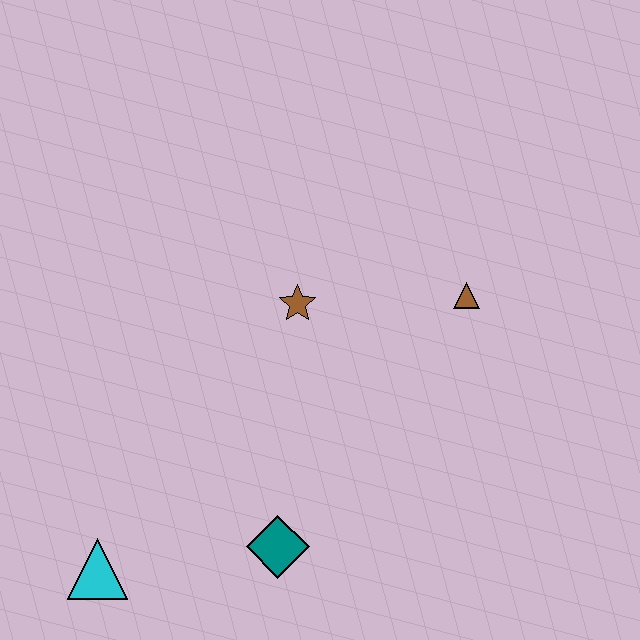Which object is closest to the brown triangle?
The brown star is closest to the brown triangle.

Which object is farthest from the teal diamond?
The brown triangle is farthest from the teal diamond.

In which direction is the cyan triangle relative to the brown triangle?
The cyan triangle is to the left of the brown triangle.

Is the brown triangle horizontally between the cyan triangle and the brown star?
No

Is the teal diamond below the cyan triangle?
No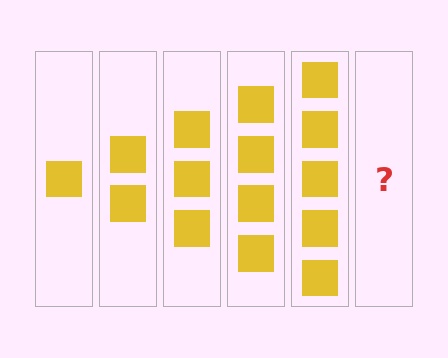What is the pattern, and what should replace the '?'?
The pattern is that each step adds one more square. The '?' should be 6 squares.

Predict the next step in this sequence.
The next step is 6 squares.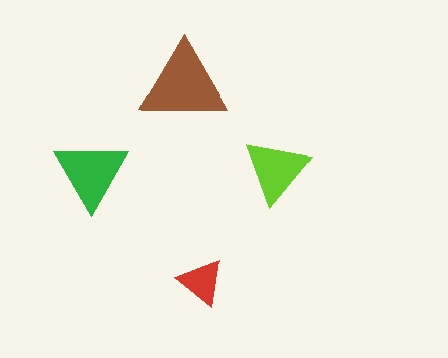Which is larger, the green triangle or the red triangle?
The green one.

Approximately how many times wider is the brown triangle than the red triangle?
About 2 times wider.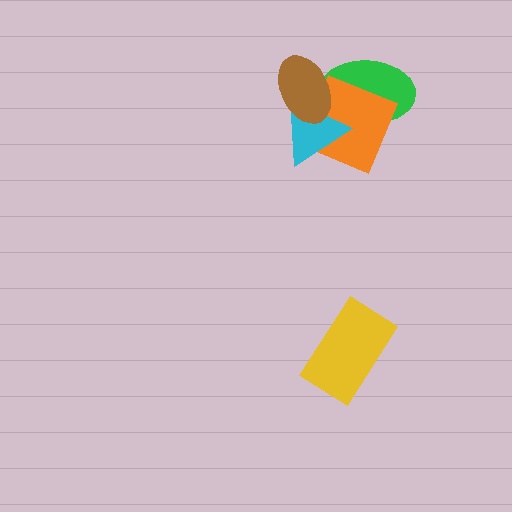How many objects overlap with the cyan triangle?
3 objects overlap with the cyan triangle.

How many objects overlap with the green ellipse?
3 objects overlap with the green ellipse.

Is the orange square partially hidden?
Yes, it is partially covered by another shape.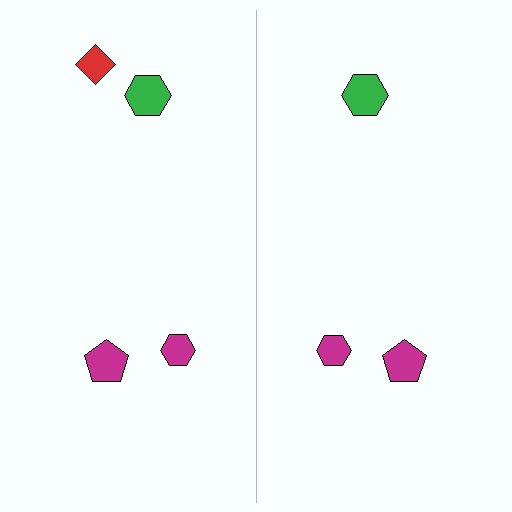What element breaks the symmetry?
A red diamond is missing from the right side.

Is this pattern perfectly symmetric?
No, the pattern is not perfectly symmetric. A red diamond is missing from the right side.